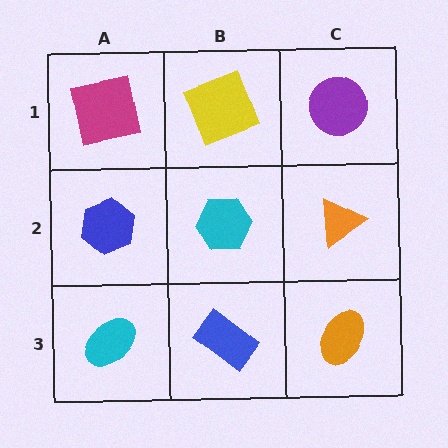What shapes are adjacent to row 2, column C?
A purple circle (row 1, column C), an orange ellipse (row 3, column C), a cyan hexagon (row 2, column B).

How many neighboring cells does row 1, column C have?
2.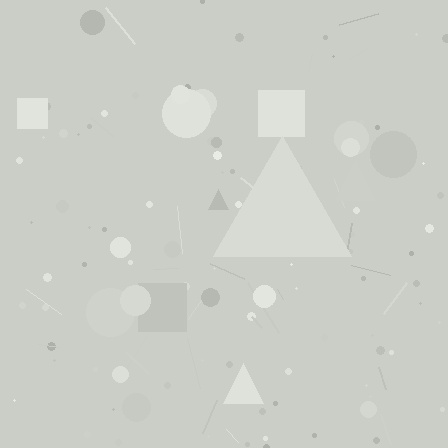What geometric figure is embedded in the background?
A triangle is embedded in the background.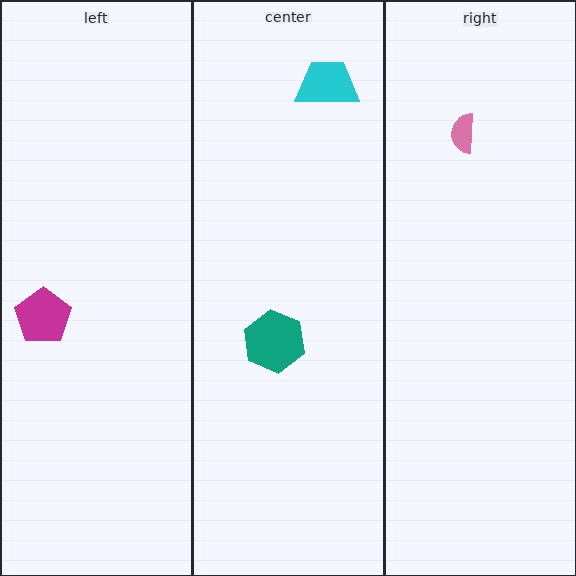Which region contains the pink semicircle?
The right region.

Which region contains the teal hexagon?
The center region.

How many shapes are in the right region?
1.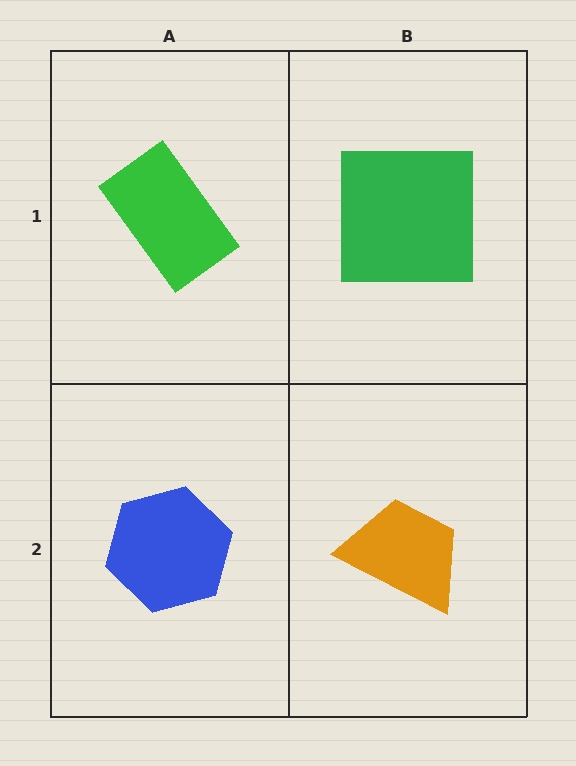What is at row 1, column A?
A green rectangle.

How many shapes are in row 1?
2 shapes.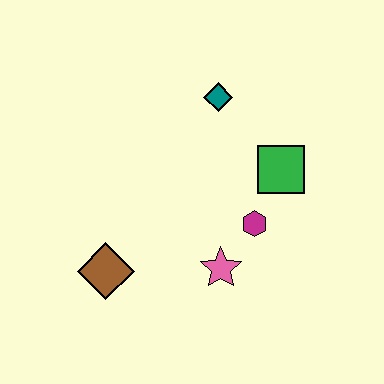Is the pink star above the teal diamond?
No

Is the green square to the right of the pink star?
Yes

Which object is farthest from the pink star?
The teal diamond is farthest from the pink star.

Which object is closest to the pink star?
The magenta hexagon is closest to the pink star.